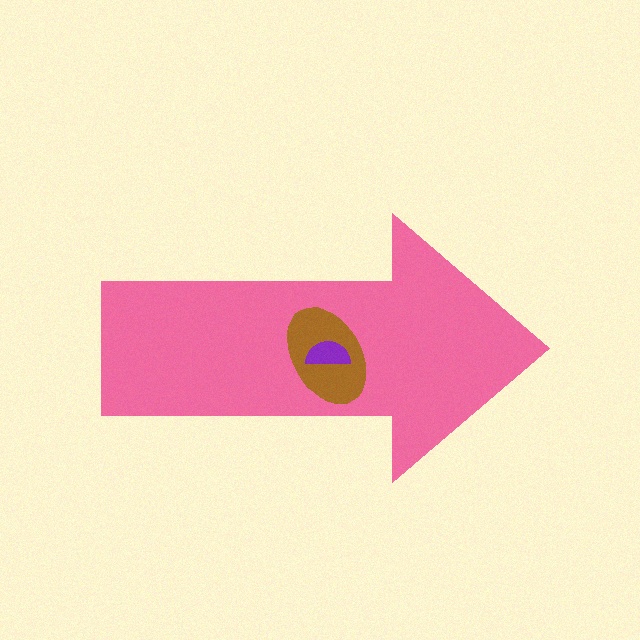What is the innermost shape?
The purple semicircle.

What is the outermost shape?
The pink arrow.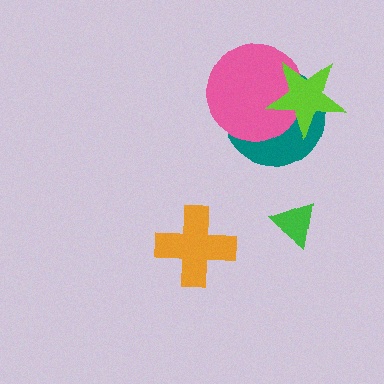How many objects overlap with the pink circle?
2 objects overlap with the pink circle.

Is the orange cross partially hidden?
No, no other shape covers it.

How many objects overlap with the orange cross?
0 objects overlap with the orange cross.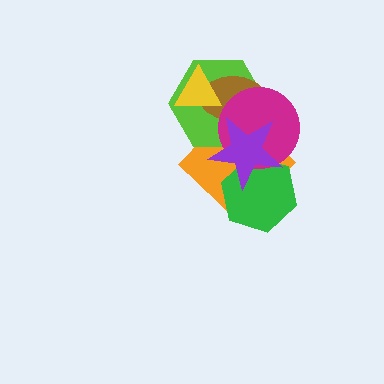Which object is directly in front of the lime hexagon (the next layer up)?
The brown ellipse is directly in front of the lime hexagon.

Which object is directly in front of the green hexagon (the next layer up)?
The magenta circle is directly in front of the green hexagon.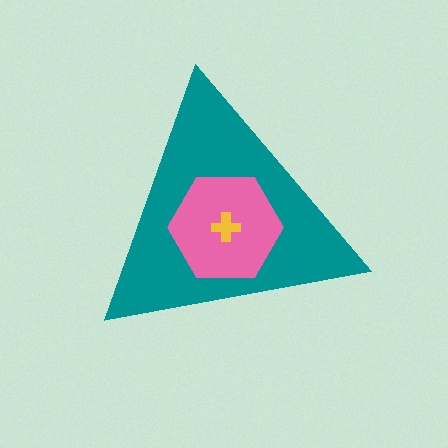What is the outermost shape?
The teal triangle.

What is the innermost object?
The yellow cross.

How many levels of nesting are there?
3.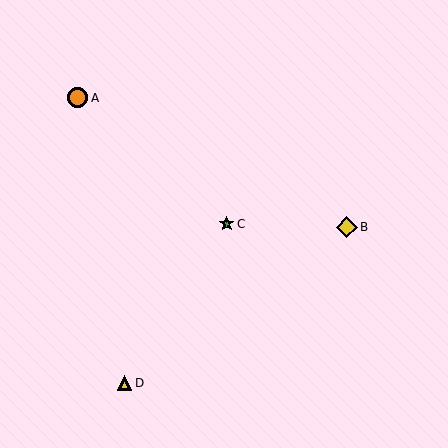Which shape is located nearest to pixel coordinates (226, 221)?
The green star (labeled C) at (227, 224) is nearest to that location.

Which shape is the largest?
The yellow diamond (labeled B) is the largest.